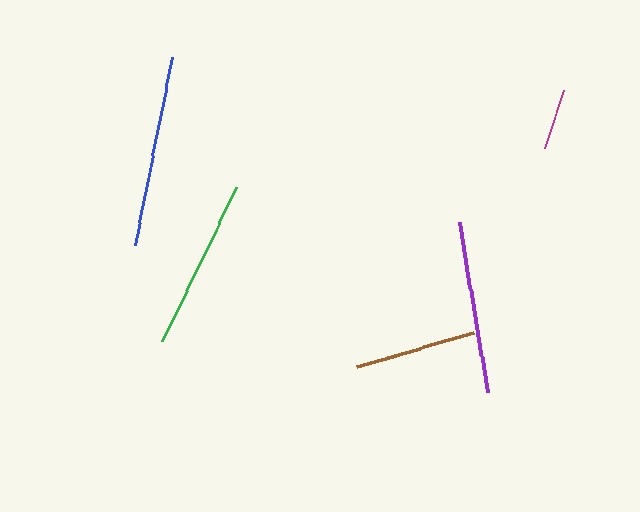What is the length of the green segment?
The green segment is approximately 170 pixels long.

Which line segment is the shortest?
The magenta line is the shortest at approximately 60 pixels.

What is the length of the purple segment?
The purple segment is approximately 172 pixels long.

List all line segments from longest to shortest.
From longest to shortest: blue, purple, green, brown, magenta.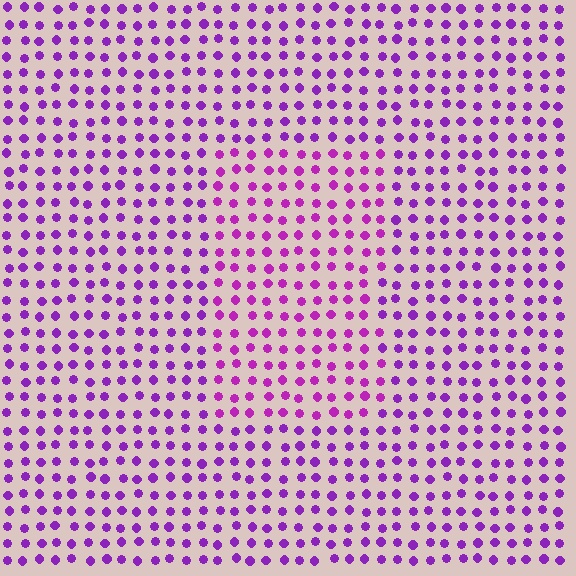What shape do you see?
I see a rectangle.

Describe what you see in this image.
The image is filled with small purple elements in a uniform arrangement. A rectangle-shaped region is visible where the elements are tinted to a slightly different hue, forming a subtle color boundary.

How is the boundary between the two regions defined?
The boundary is defined purely by a slight shift in hue (about 20 degrees). Spacing, size, and orientation are identical on both sides.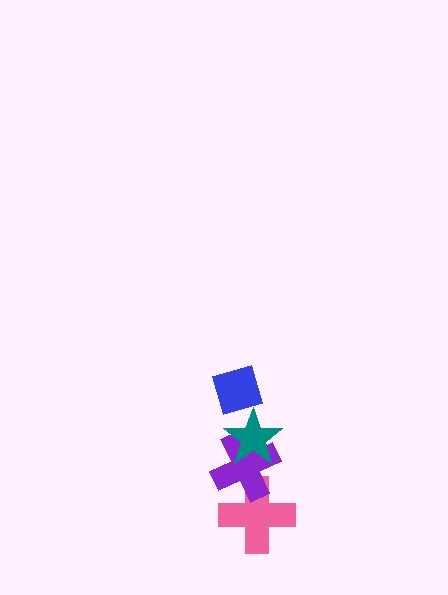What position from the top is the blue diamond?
The blue diamond is 1st from the top.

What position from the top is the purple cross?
The purple cross is 3rd from the top.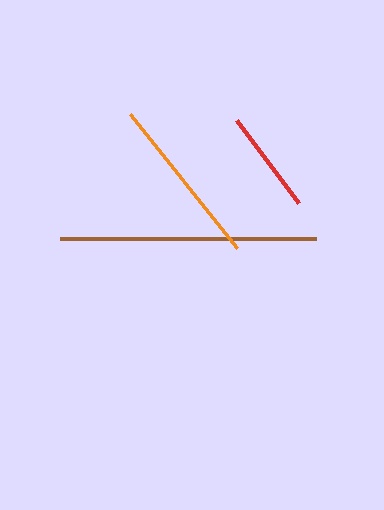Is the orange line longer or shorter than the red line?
The orange line is longer than the red line.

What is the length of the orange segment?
The orange segment is approximately 171 pixels long.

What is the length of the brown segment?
The brown segment is approximately 256 pixels long.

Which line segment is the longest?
The brown line is the longest at approximately 256 pixels.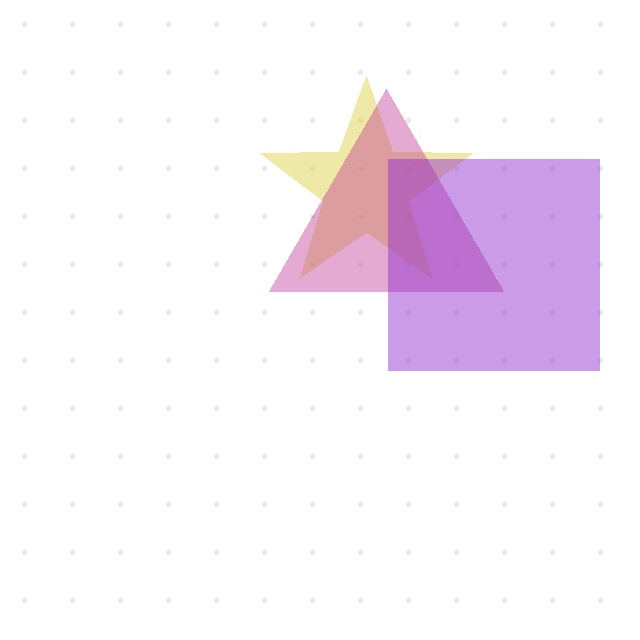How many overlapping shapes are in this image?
There are 3 overlapping shapes in the image.